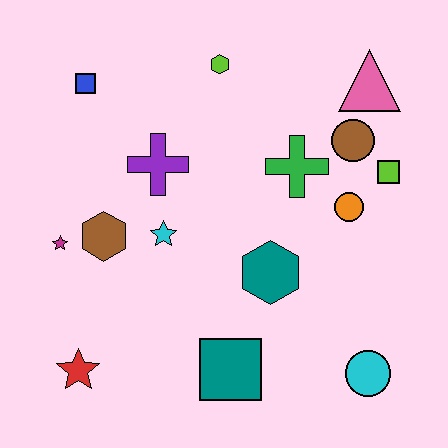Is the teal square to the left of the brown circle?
Yes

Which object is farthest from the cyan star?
The pink triangle is farthest from the cyan star.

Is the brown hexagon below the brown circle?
Yes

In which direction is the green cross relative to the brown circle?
The green cross is to the left of the brown circle.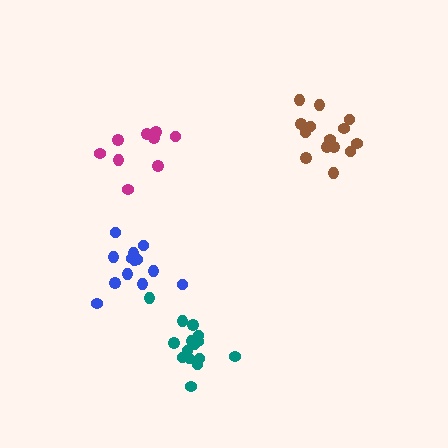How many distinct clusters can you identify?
There are 4 distinct clusters.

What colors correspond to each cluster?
The clusters are colored: teal, magenta, brown, blue.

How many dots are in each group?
Group 1: 15 dots, Group 2: 9 dots, Group 3: 14 dots, Group 4: 13 dots (51 total).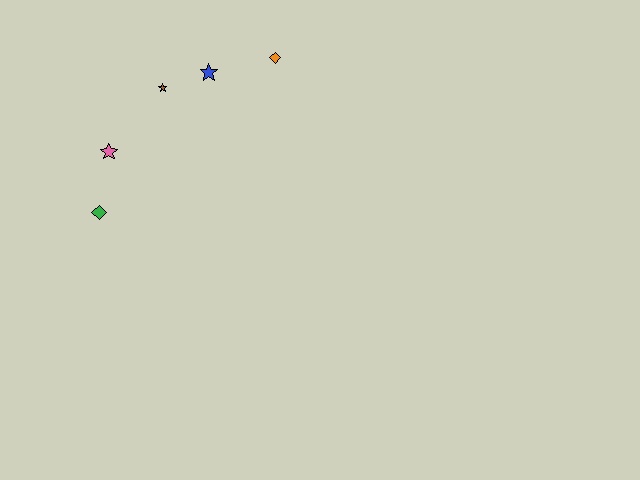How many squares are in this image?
There are no squares.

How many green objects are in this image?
There is 1 green object.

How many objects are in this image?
There are 5 objects.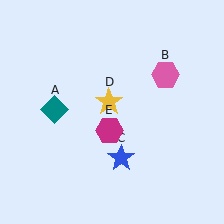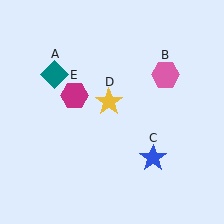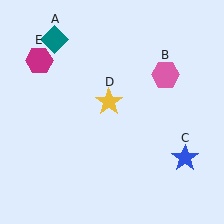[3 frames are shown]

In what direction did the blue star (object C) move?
The blue star (object C) moved right.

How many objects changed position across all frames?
3 objects changed position: teal diamond (object A), blue star (object C), magenta hexagon (object E).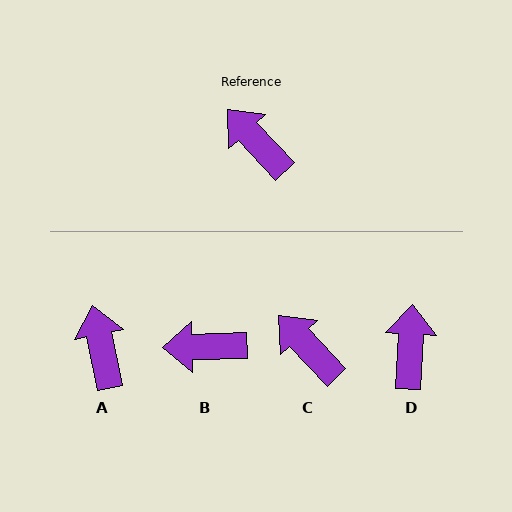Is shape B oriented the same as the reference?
No, it is off by about 48 degrees.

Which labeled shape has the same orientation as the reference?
C.